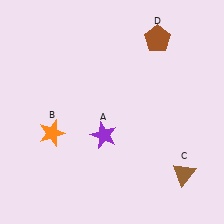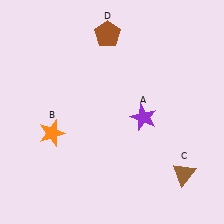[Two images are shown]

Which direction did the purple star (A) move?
The purple star (A) moved right.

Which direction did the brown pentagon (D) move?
The brown pentagon (D) moved left.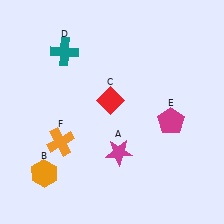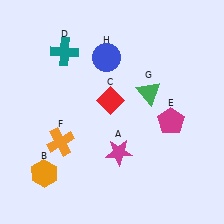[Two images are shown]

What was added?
A green triangle (G), a blue circle (H) were added in Image 2.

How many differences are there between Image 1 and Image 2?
There are 2 differences between the two images.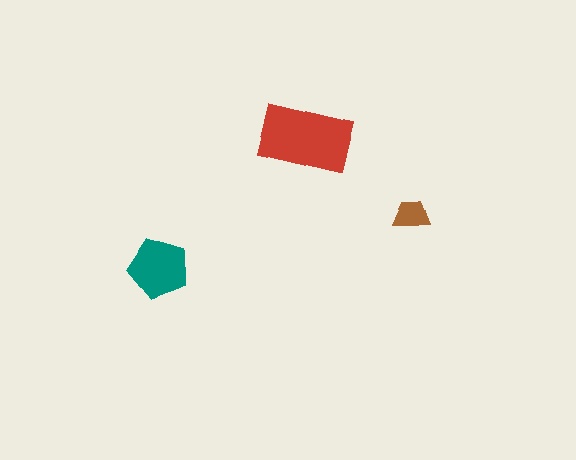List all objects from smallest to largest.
The brown trapezoid, the teal pentagon, the red rectangle.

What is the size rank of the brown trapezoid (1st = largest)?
3rd.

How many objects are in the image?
There are 3 objects in the image.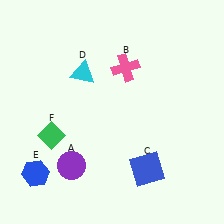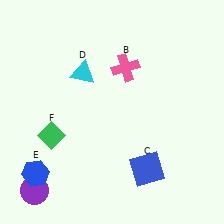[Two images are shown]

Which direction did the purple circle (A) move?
The purple circle (A) moved left.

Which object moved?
The purple circle (A) moved left.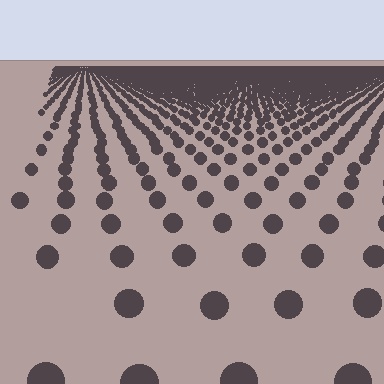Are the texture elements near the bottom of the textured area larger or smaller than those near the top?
Larger. Near the bottom, elements are closer to the viewer and appear at a bigger on-screen size.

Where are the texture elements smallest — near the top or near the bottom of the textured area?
Near the top.